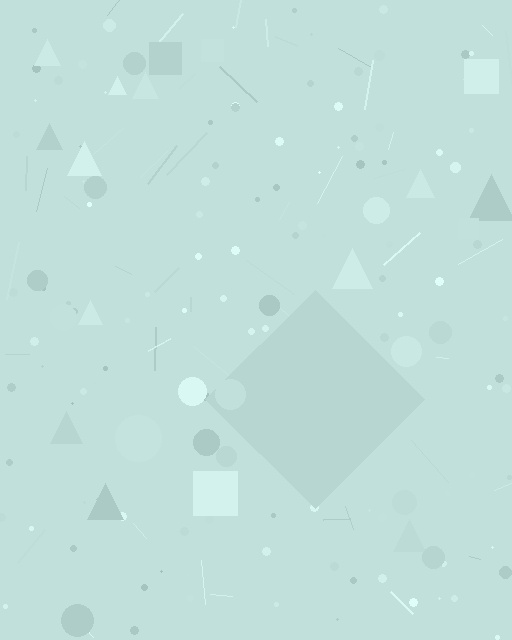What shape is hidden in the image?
A diamond is hidden in the image.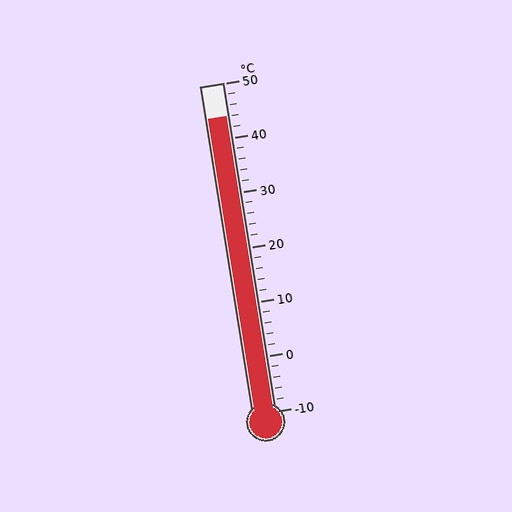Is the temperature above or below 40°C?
The temperature is above 40°C.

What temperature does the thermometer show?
The thermometer shows approximately 44°C.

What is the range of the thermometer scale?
The thermometer scale ranges from -10°C to 50°C.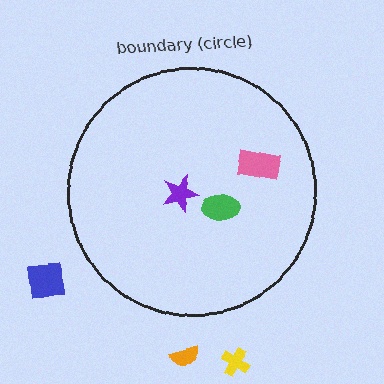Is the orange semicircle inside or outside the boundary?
Outside.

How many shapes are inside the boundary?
3 inside, 3 outside.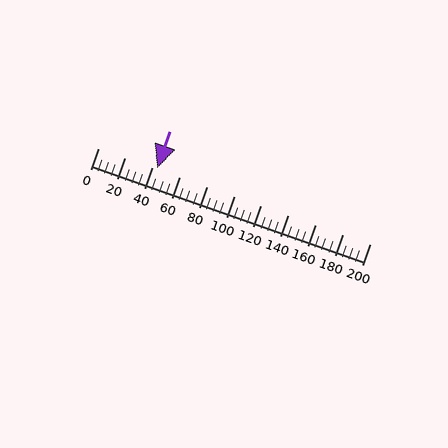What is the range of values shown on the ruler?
The ruler shows values from 0 to 200.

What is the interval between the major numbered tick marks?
The major tick marks are spaced 20 units apart.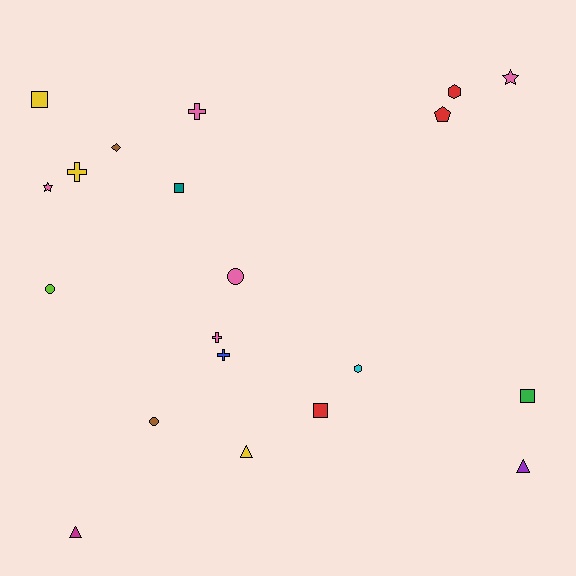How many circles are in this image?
There are 3 circles.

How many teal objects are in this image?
There is 1 teal object.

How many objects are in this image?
There are 20 objects.